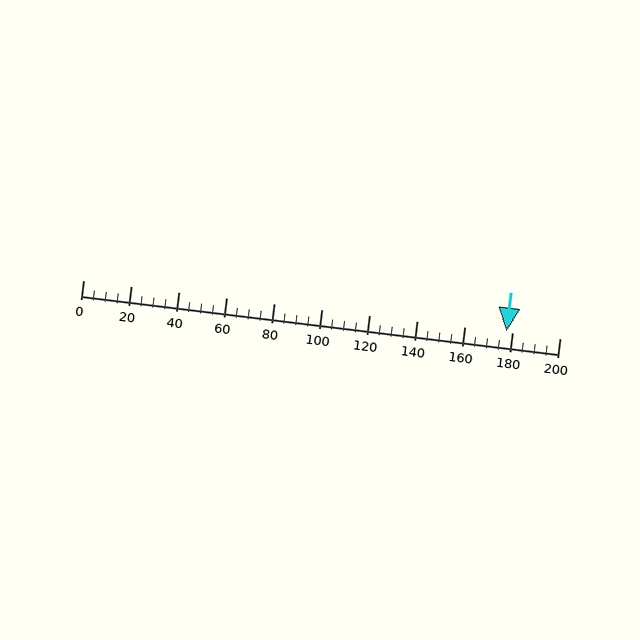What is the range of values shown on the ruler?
The ruler shows values from 0 to 200.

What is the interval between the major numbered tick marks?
The major tick marks are spaced 20 units apart.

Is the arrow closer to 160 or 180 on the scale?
The arrow is closer to 180.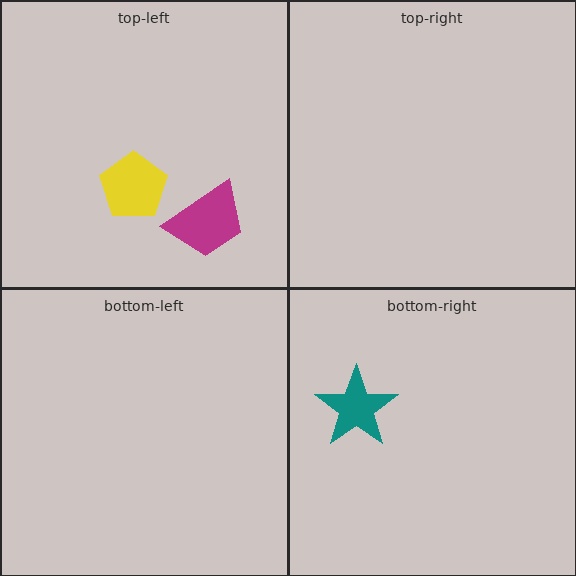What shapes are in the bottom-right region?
The teal star.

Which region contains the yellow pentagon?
The top-left region.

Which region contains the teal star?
The bottom-right region.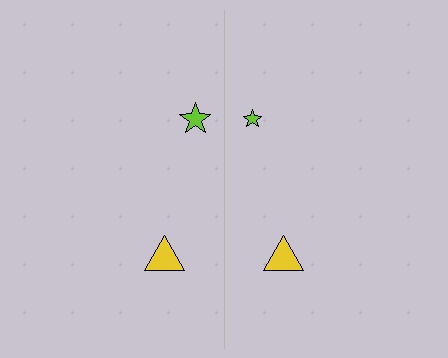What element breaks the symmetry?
The lime star on the right side has a different size than its mirror counterpart.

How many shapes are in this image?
There are 4 shapes in this image.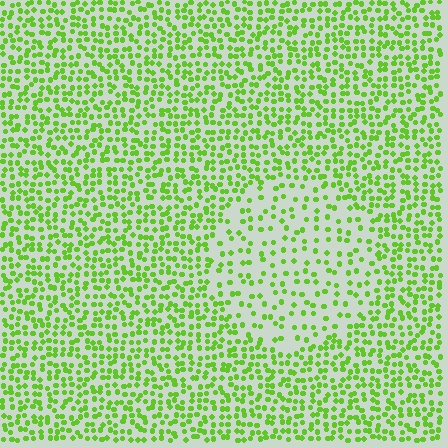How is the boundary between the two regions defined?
The boundary is defined by a change in element density (approximately 2.0x ratio). All elements are the same color, size, and shape.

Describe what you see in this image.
The image contains small lime elements arranged at two different densities. A circle-shaped region is visible where the elements are less densely packed than the surrounding area.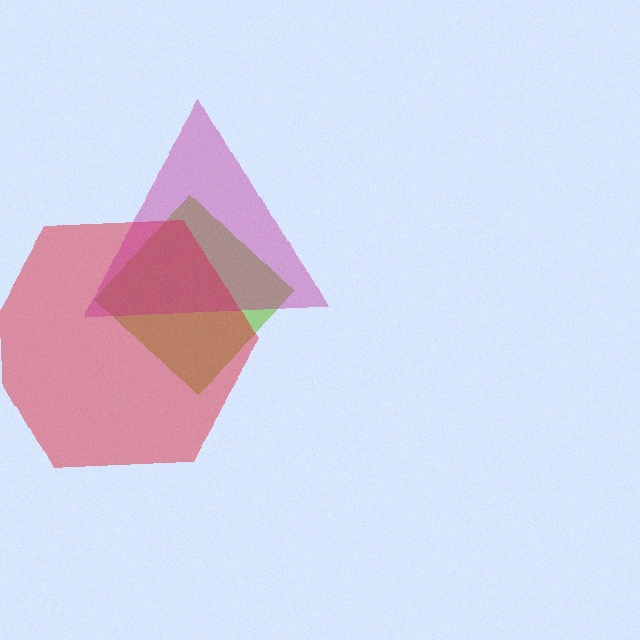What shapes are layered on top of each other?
The layered shapes are: a lime diamond, a red hexagon, a magenta triangle.